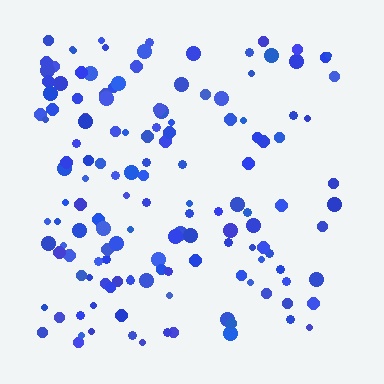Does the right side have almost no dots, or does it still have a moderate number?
Still a moderate number, just noticeably fewer than the left.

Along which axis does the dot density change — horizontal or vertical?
Horizontal.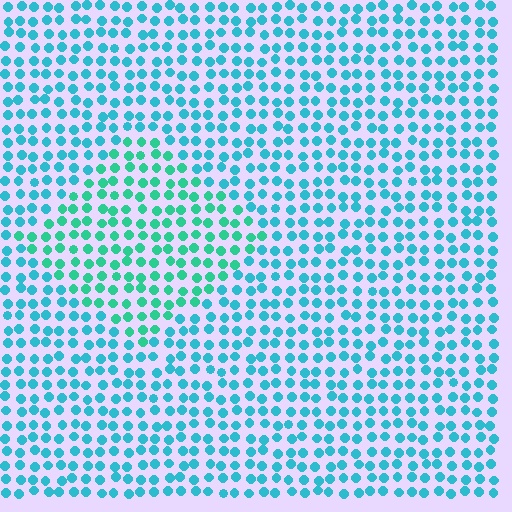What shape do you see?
I see a diamond.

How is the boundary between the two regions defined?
The boundary is defined purely by a slight shift in hue (about 29 degrees). Spacing, size, and orientation are identical on both sides.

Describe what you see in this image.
The image is filled with small cyan elements in a uniform arrangement. A diamond-shaped region is visible where the elements are tinted to a slightly different hue, forming a subtle color boundary.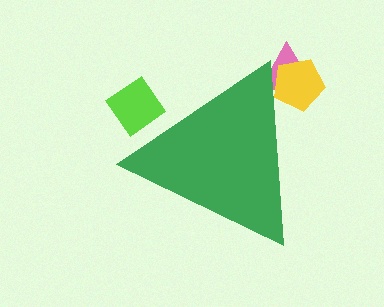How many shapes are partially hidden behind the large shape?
3 shapes are partially hidden.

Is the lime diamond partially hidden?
Yes, the lime diamond is partially hidden behind the green triangle.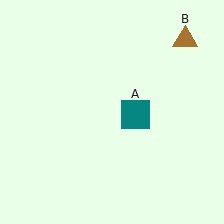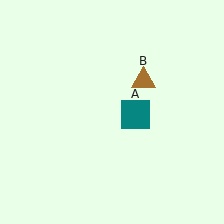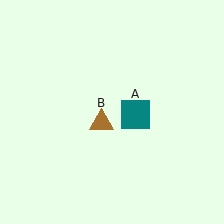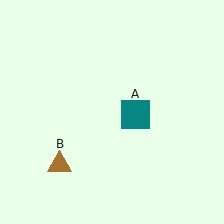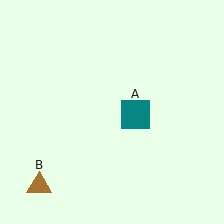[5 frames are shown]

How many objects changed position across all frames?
1 object changed position: brown triangle (object B).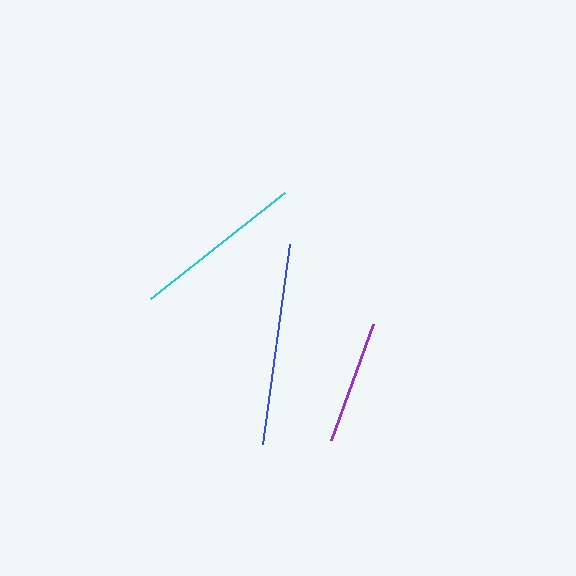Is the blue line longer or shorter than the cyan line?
The blue line is longer than the cyan line.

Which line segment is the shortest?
The purple line is the shortest at approximately 123 pixels.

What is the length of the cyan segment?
The cyan segment is approximately 171 pixels long.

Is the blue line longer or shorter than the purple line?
The blue line is longer than the purple line.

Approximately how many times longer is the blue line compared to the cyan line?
The blue line is approximately 1.2 times the length of the cyan line.